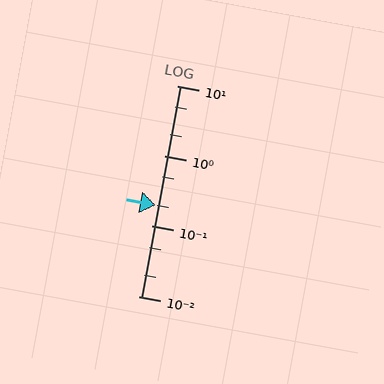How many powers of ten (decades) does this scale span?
The scale spans 3 decades, from 0.01 to 10.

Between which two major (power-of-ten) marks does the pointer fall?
The pointer is between 0.1 and 1.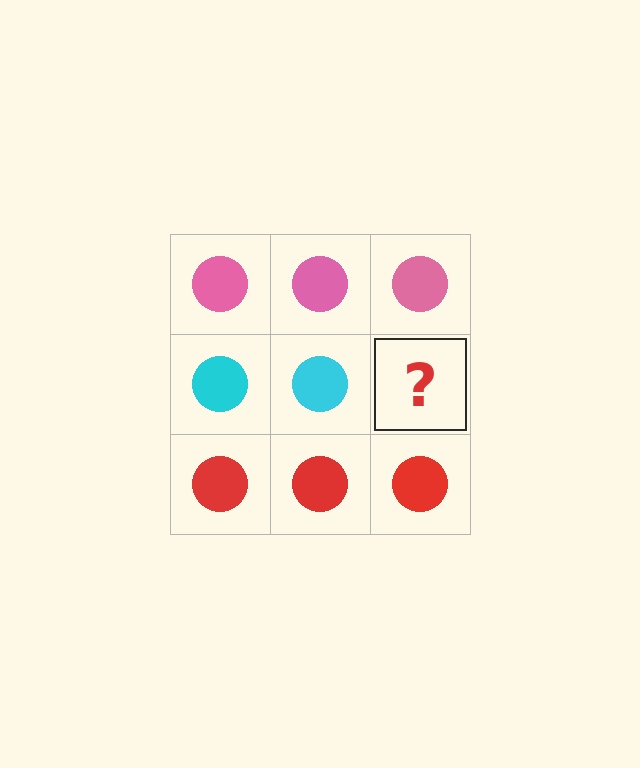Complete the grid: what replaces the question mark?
The question mark should be replaced with a cyan circle.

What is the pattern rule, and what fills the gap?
The rule is that each row has a consistent color. The gap should be filled with a cyan circle.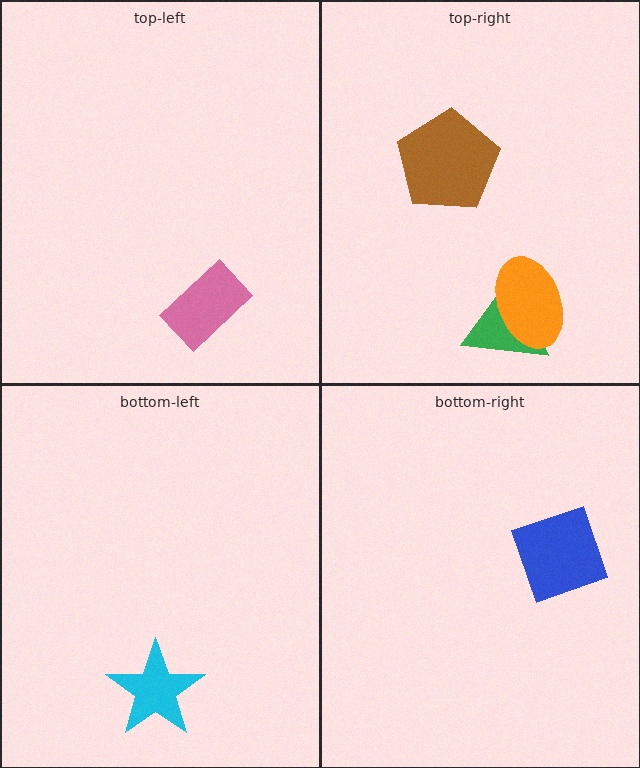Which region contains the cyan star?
The bottom-left region.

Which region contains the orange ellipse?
The top-right region.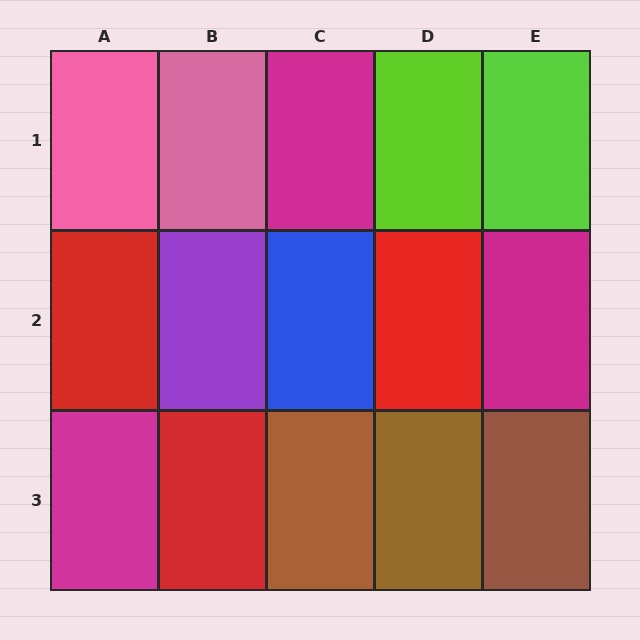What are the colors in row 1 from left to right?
Pink, pink, magenta, lime, lime.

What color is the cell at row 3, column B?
Red.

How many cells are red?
3 cells are red.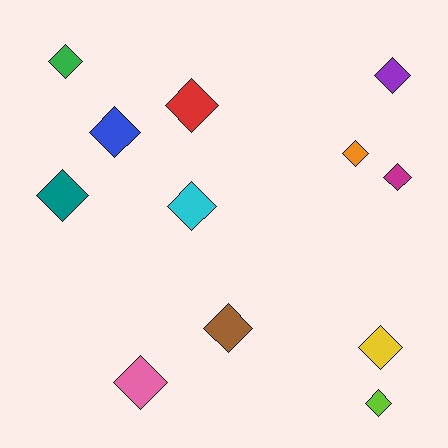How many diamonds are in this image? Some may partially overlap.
There are 12 diamonds.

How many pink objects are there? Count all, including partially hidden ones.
There is 1 pink object.